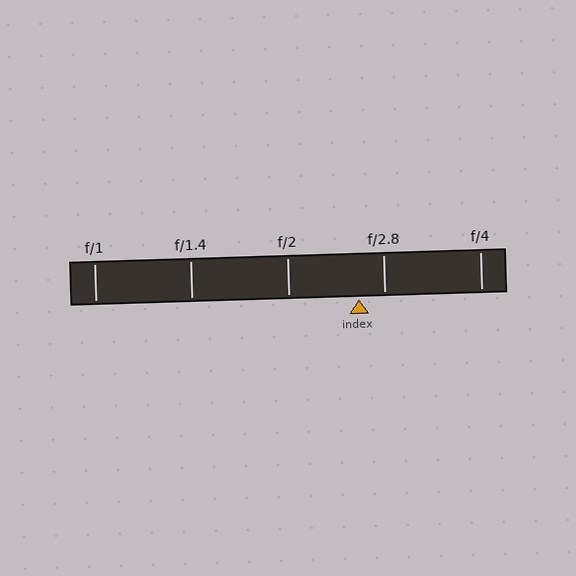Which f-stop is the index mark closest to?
The index mark is closest to f/2.8.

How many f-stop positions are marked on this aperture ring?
There are 5 f-stop positions marked.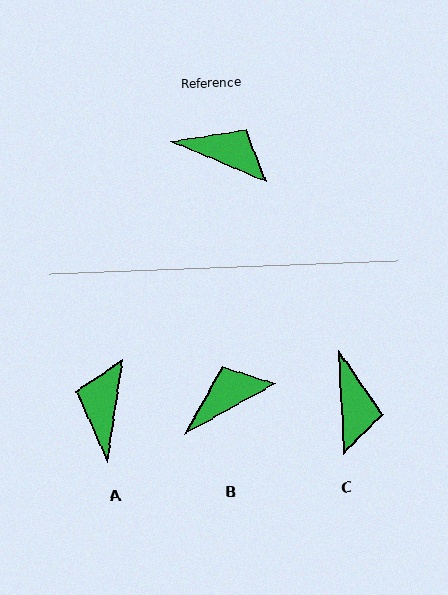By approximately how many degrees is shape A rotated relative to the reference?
Approximately 104 degrees counter-clockwise.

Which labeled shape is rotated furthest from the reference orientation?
A, about 104 degrees away.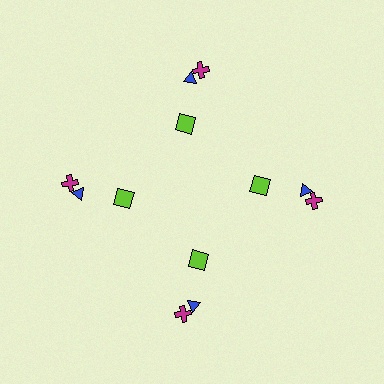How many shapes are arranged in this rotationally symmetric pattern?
There are 12 shapes, arranged in 4 groups of 3.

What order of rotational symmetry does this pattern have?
This pattern has 4-fold rotational symmetry.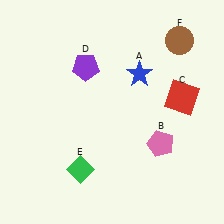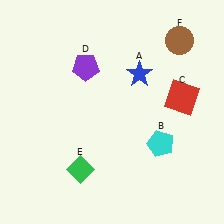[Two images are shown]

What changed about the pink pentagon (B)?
In Image 1, B is pink. In Image 2, it changed to cyan.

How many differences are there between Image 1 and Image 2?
There is 1 difference between the two images.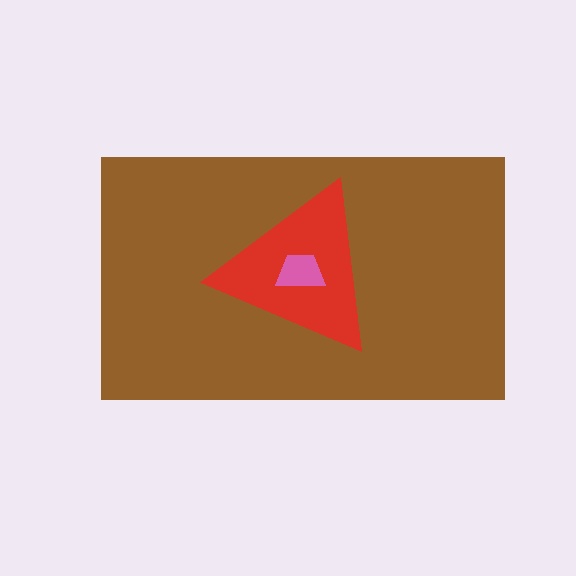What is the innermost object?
The pink trapezoid.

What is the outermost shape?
The brown rectangle.